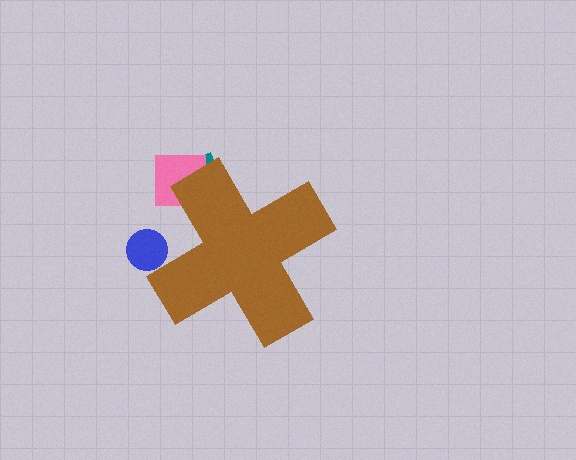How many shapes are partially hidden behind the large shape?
3 shapes are partially hidden.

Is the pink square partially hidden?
Yes, the pink square is partially hidden behind the brown cross.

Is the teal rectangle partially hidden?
Yes, the teal rectangle is partially hidden behind the brown cross.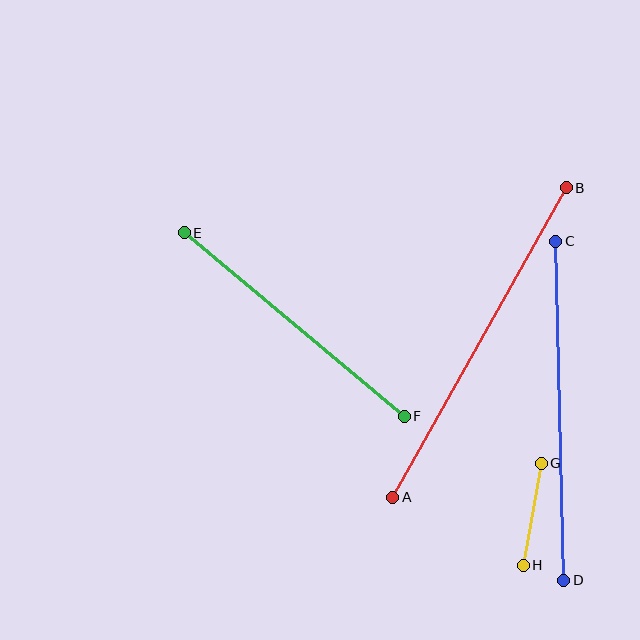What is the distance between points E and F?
The distance is approximately 286 pixels.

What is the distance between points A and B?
The distance is approximately 355 pixels.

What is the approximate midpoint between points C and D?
The midpoint is at approximately (560, 411) pixels.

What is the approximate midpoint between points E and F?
The midpoint is at approximately (294, 324) pixels.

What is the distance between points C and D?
The distance is approximately 339 pixels.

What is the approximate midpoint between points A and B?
The midpoint is at approximately (479, 342) pixels.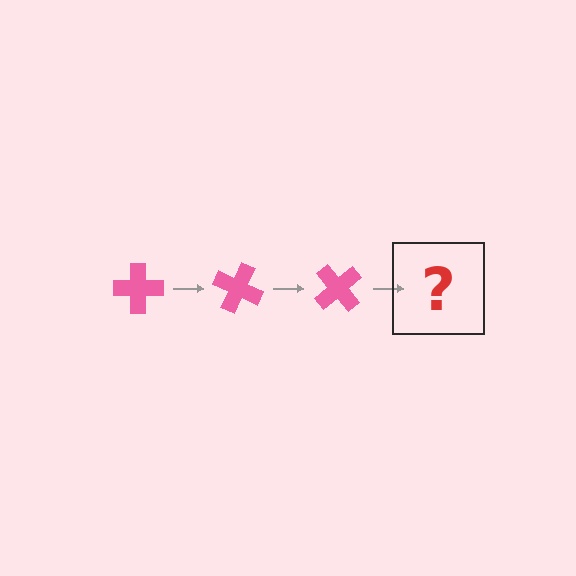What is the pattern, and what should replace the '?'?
The pattern is that the cross rotates 25 degrees each step. The '?' should be a pink cross rotated 75 degrees.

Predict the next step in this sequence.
The next step is a pink cross rotated 75 degrees.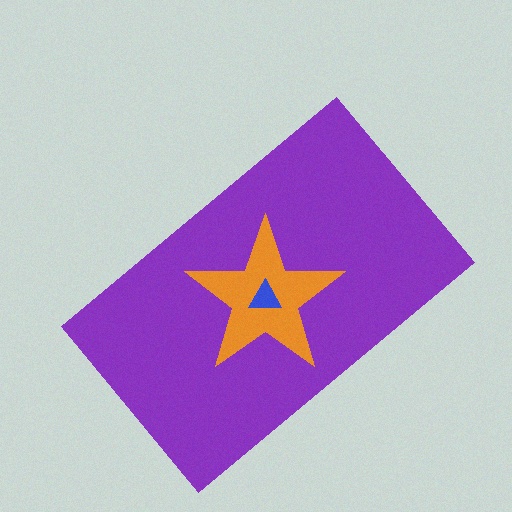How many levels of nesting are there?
3.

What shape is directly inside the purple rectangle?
The orange star.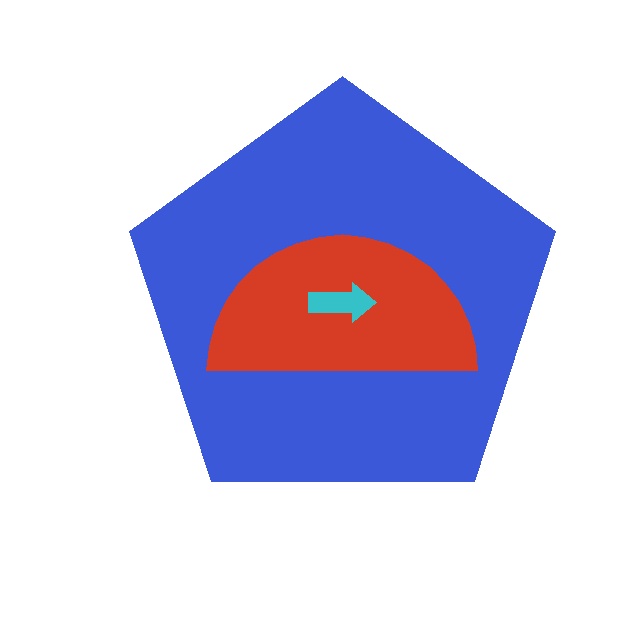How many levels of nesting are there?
3.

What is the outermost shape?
The blue pentagon.